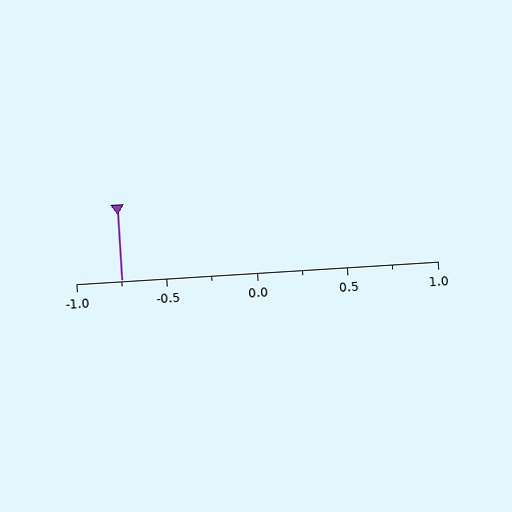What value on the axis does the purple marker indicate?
The marker indicates approximately -0.75.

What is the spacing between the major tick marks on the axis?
The major ticks are spaced 0.5 apart.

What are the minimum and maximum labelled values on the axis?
The axis runs from -1.0 to 1.0.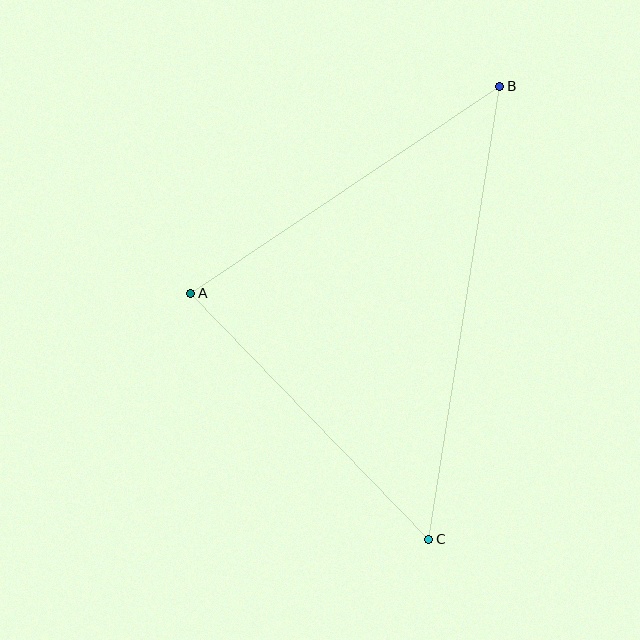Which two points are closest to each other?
Points A and C are closest to each other.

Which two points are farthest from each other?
Points B and C are farthest from each other.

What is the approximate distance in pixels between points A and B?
The distance between A and B is approximately 372 pixels.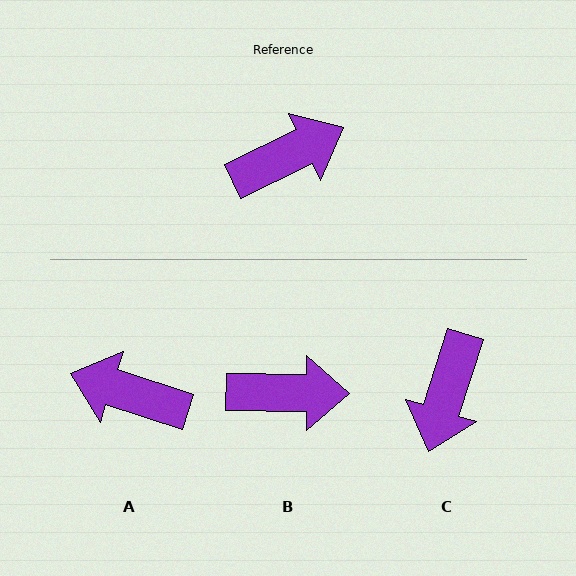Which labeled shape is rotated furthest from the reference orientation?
A, about 136 degrees away.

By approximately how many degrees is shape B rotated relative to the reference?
Approximately 26 degrees clockwise.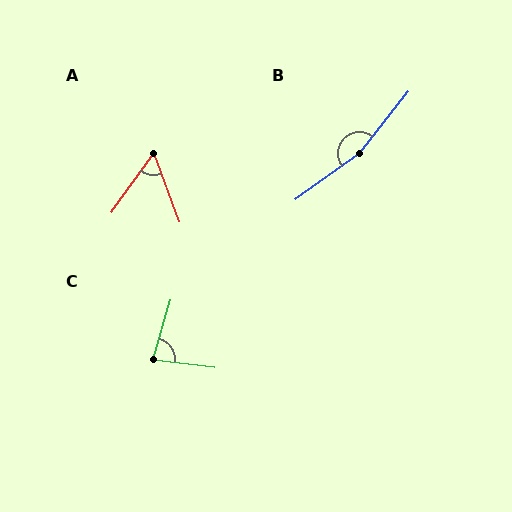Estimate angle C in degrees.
Approximately 81 degrees.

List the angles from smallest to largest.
A (56°), C (81°), B (165°).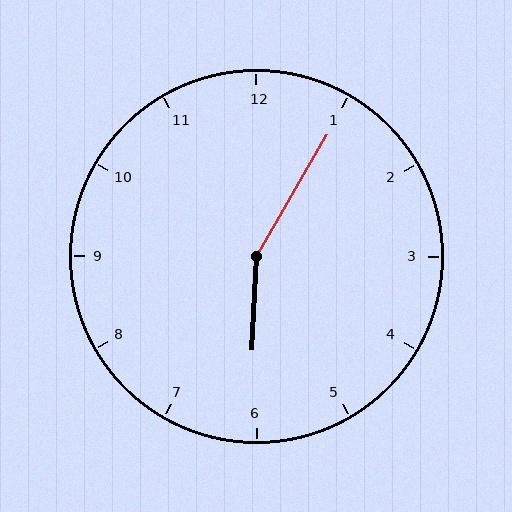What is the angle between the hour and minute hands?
Approximately 152 degrees.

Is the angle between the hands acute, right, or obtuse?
It is obtuse.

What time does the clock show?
6:05.